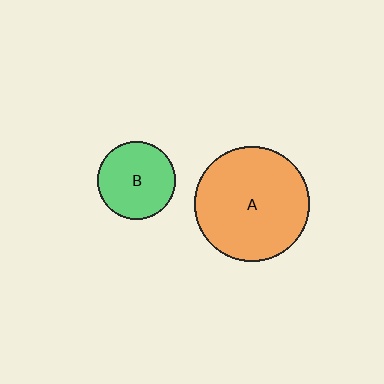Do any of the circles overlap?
No, none of the circles overlap.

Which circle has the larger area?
Circle A (orange).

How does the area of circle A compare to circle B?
Approximately 2.2 times.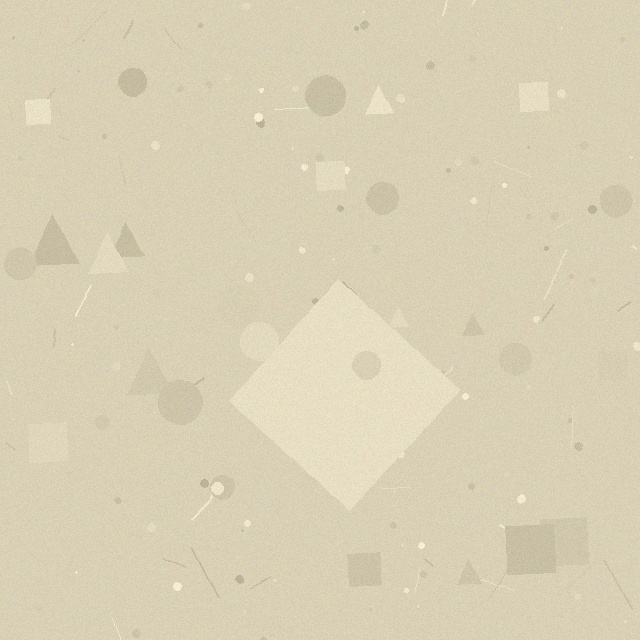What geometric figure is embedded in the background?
A diamond is embedded in the background.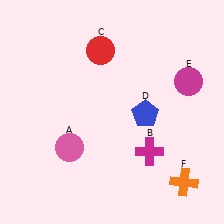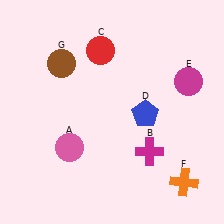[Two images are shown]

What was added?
A brown circle (G) was added in Image 2.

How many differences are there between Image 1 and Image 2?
There is 1 difference between the two images.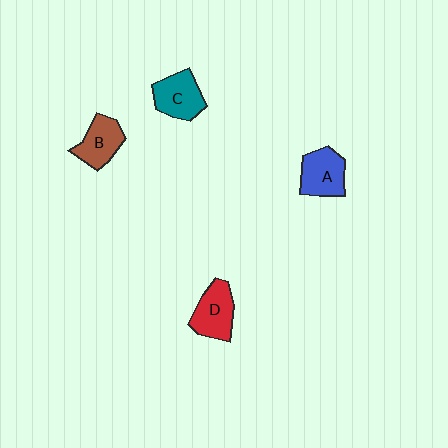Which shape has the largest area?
Shape D (red).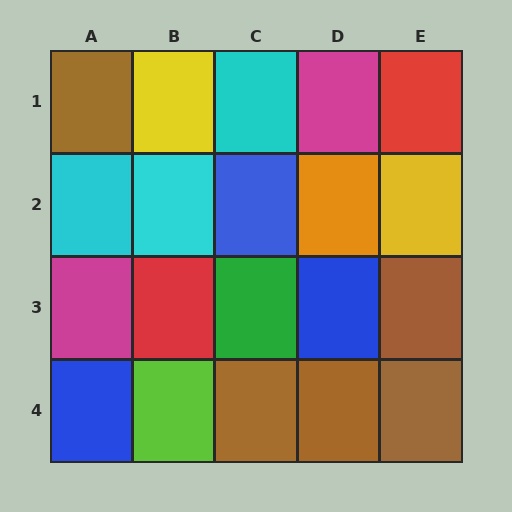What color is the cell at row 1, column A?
Brown.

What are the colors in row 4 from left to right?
Blue, lime, brown, brown, brown.